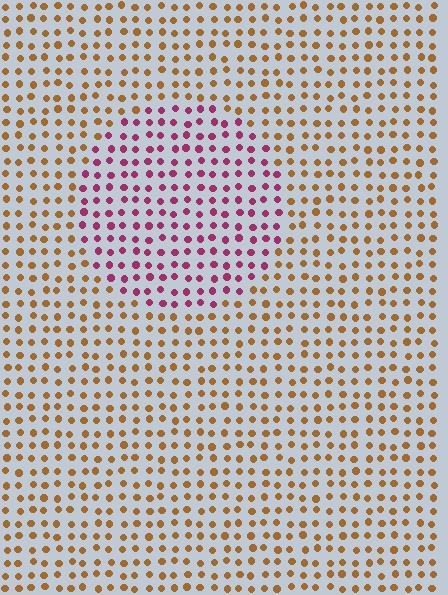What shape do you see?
I see a circle.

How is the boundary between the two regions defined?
The boundary is defined purely by a slight shift in hue (about 63 degrees). Spacing, size, and orientation are identical on both sides.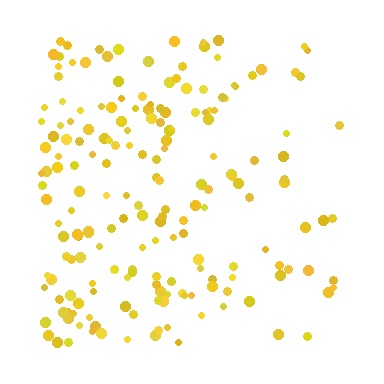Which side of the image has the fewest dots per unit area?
The right.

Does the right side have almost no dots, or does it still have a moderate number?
Still a moderate number, just noticeably fewer than the left.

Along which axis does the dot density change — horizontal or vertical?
Horizontal.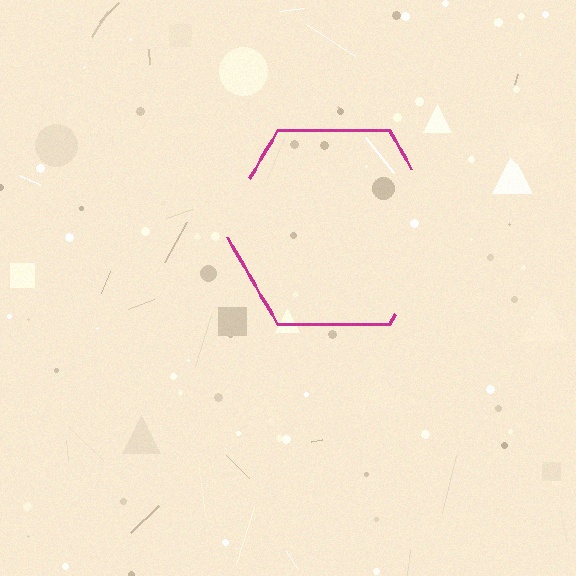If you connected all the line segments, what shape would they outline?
They would outline a hexagon.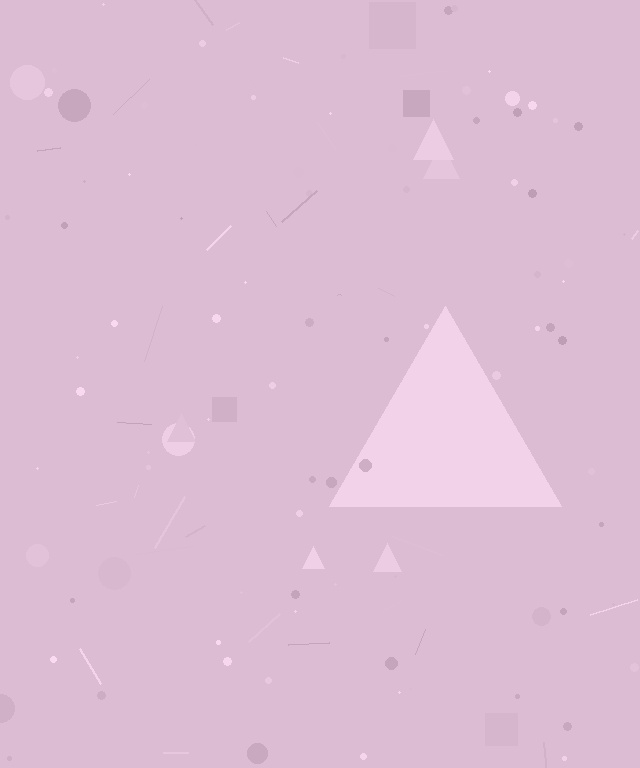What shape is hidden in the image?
A triangle is hidden in the image.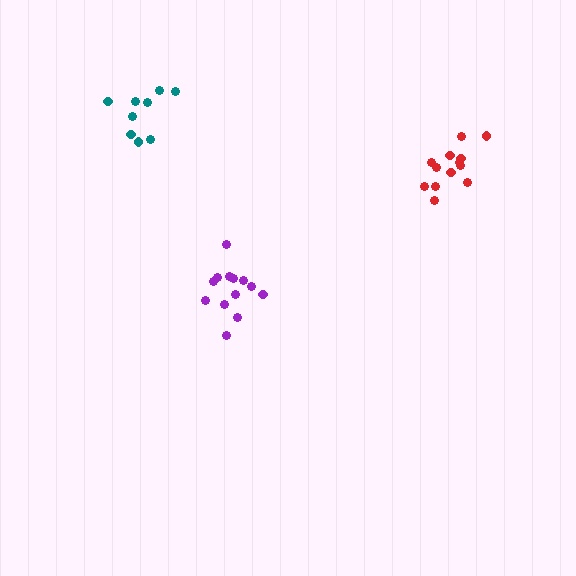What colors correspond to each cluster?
The clusters are colored: purple, teal, red.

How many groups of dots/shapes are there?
There are 3 groups.